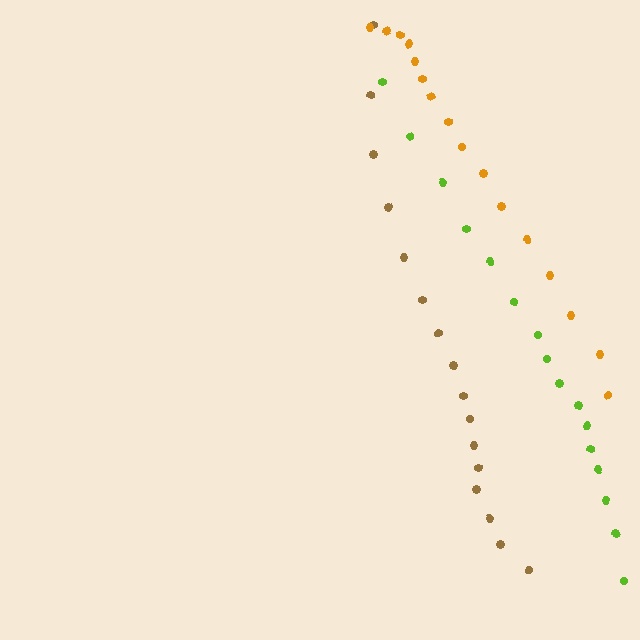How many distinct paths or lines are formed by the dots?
There are 3 distinct paths.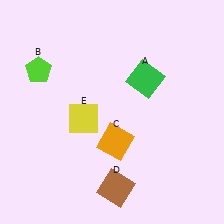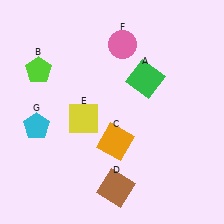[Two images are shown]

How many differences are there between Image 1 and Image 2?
There are 2 differences between the two images.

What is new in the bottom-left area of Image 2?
A cyan pentagon (G) was added in the bottom-left area of Image 2.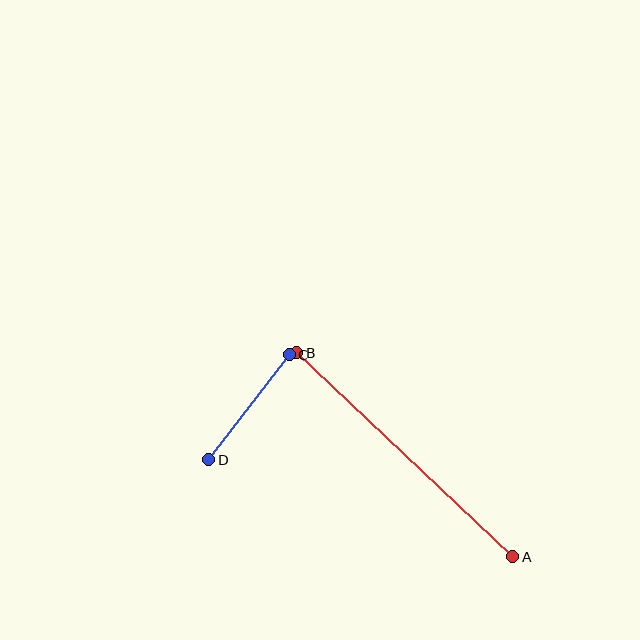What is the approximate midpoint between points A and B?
The midpoint is at approximately (405, 455) pixels.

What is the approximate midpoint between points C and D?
The midpoint is at approximately (249, 407) pixels.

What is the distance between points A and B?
The distance is approximately 297 pixels.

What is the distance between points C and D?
The distance is approximately 133 pixels.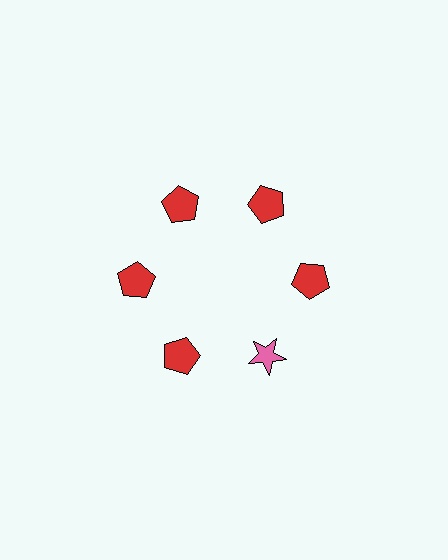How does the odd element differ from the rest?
It differs in both color (pink instead of red) and shape (star instead of pentagon).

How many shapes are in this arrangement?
There are 6 shapes arranged in a ring pattern.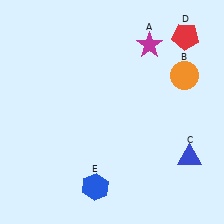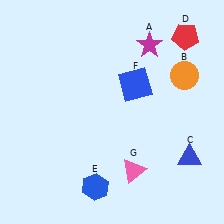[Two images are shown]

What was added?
A blue square (F), a pink triangle (G) were added in Image 2.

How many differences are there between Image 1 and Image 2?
There are 2 differences between the two images.